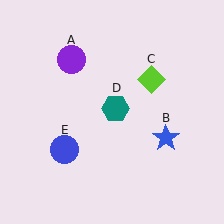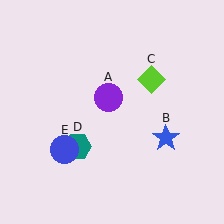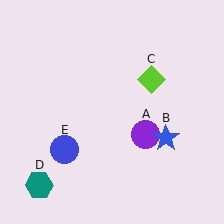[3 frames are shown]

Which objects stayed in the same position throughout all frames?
Blue star (object B) and lime diamond (object C) and blue circle (object E) remained stationary.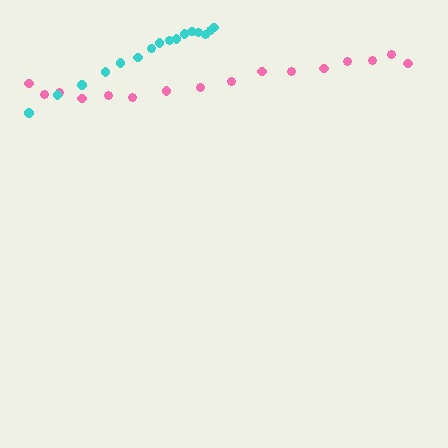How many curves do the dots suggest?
There are 2 distinct paths.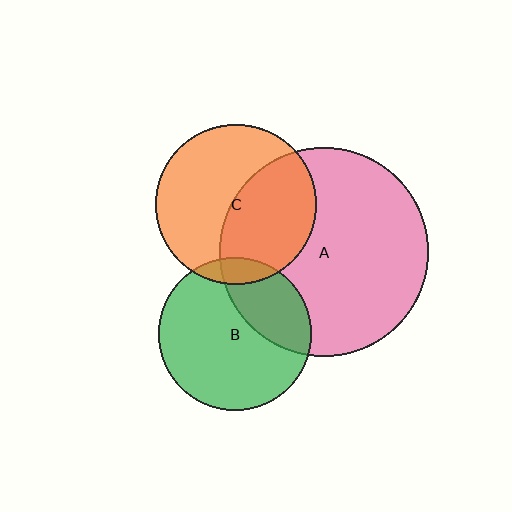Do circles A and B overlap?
Yes.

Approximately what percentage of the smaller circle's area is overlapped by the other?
Approximately 30%.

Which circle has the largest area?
Circle A (pink).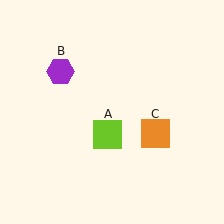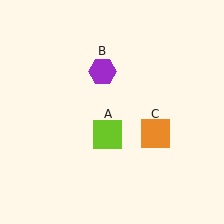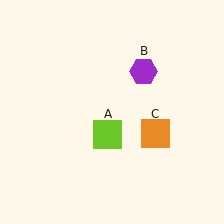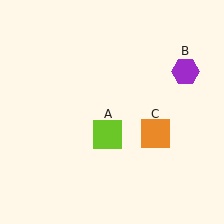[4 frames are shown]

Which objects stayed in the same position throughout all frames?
Lime square (object A) and orange square (object C) remained stationary.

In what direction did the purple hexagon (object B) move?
The purple hexagon (object B) moved right.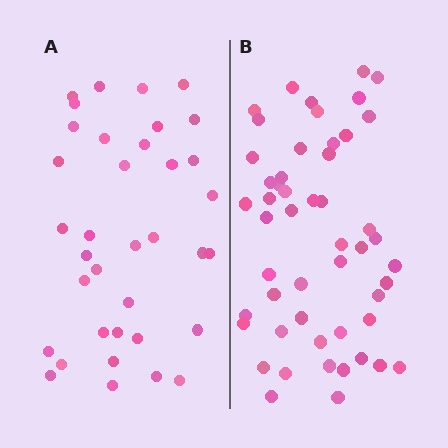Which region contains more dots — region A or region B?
Region B (the right region) has more dots.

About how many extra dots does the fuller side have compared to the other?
Region B has approximately 15 more dots than region A.